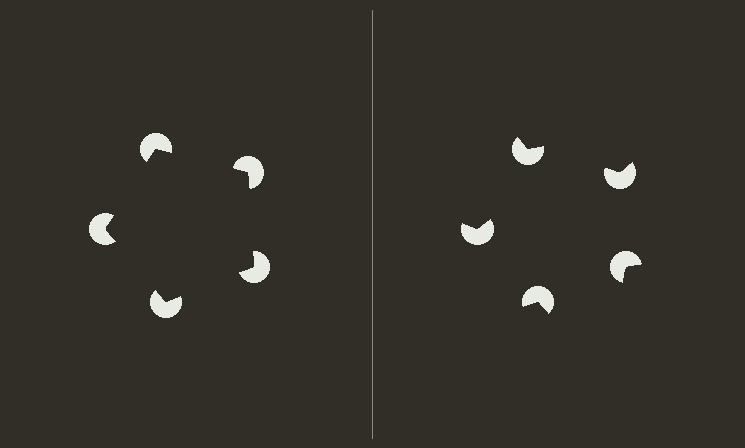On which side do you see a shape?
An illusory pentagon appears on the left side. On the right side the wedge cuts are rotated, so no coherent shape forms.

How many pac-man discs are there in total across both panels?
10 — 5 on each side.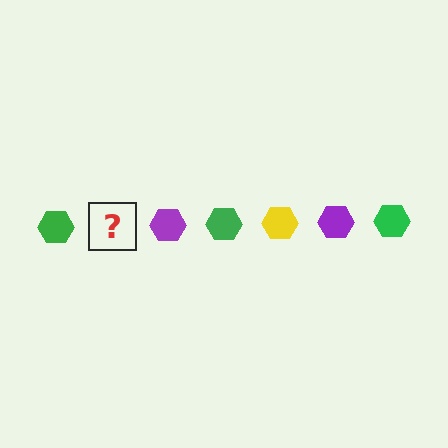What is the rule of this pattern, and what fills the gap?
The rule is that the pattern cycles through green, yellow, purple hexagons. The gap should be filled with a yellow hexagon.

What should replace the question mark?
The question mark should be replaced with a yellow hexagon.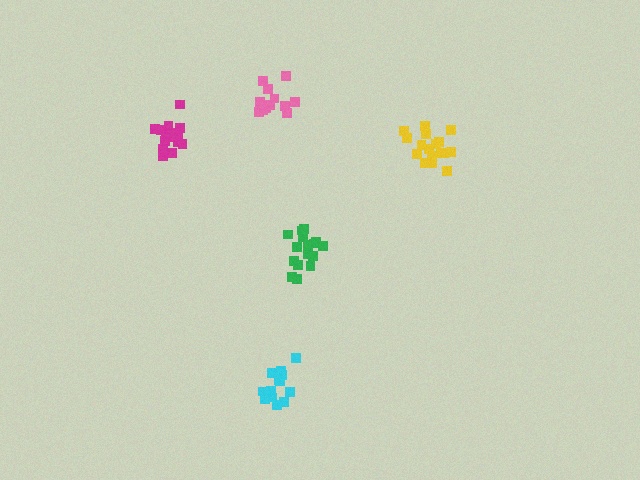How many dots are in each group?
Group 1: 16 dots, Group 2: 12 dots, Group 3: 15 dots, Group 4: 16 dots, Group 5: 17 dots (76 total).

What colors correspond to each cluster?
The clusters are colored: green, pink, cyan, magenta, yellow.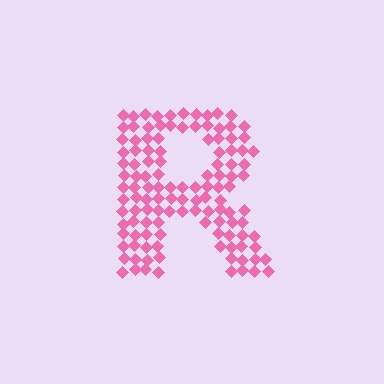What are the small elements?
The small elements are diamonds.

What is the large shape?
The large shape is the letter R.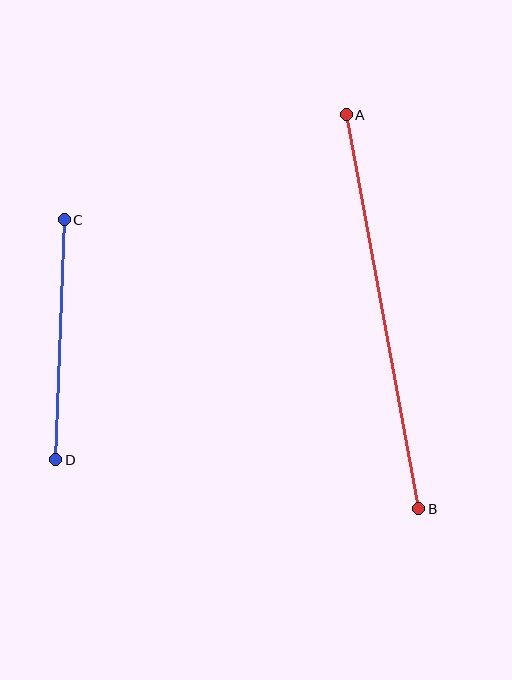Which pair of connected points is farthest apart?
Points A and B are farthest apart.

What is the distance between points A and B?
The distance is approximately 400 pixels.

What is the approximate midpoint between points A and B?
The midpoint is at approximately (383, 312) pixels.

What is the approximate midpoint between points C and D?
The midpoint is at approximately (60, 340) pixels.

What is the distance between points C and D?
The distance is approximately 240 pixels.